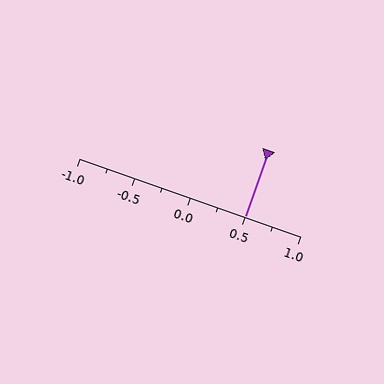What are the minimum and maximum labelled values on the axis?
The axis runs from -1.0 to 1.0.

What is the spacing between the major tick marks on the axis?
The major ticks are spaced 0.5 apart.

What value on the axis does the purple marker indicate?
The marker indicates approximately 0.5.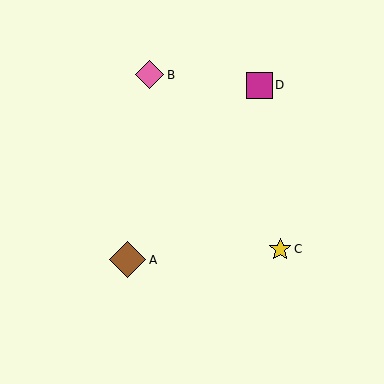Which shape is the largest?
The brown diamond (labeled A) is the largest.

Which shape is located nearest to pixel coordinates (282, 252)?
The yellow star (labeled C) at (280, 249) is nearest to that location.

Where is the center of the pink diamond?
The center of the pink diamond is at (150, 75).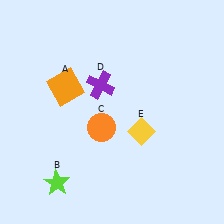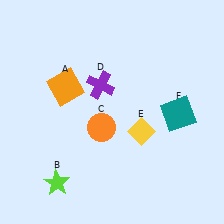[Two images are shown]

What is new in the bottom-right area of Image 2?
A teal square (F) was added in the bottom-right area of Image 2.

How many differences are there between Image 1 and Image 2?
There is 1 difference between the two images.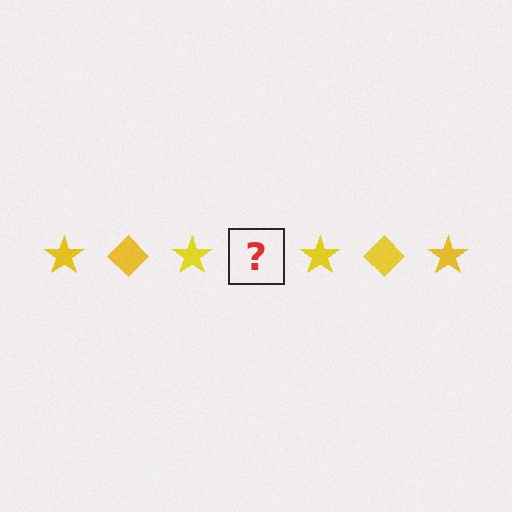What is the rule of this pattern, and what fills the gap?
The rule is that the pattern cycles through star, diamond shapes in yellow. The gap should be filled with a yellow diamond.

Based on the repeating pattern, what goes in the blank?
The blank should be a yellow diamond.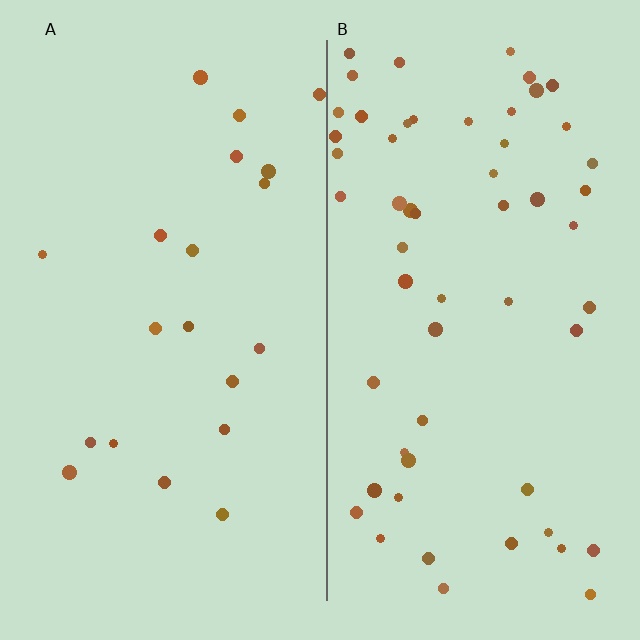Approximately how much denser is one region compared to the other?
Approximately 2.8× — region B over region A.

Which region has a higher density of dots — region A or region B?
B (the right).